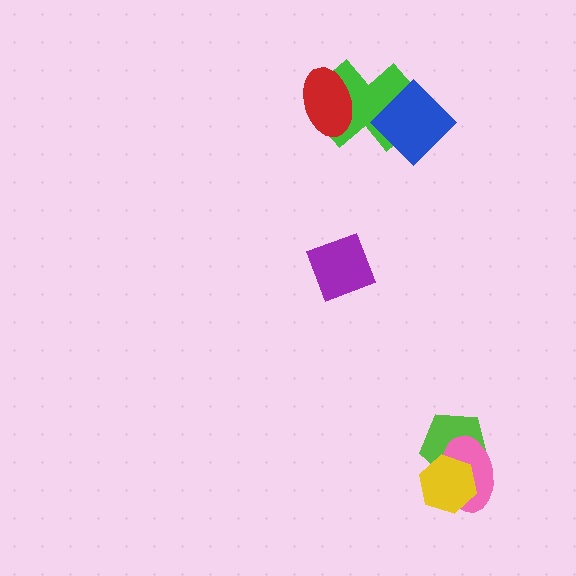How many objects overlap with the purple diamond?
0 objects overlap with the purple diamond.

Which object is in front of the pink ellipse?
The yellow hexagon is in front of the pink ellipse.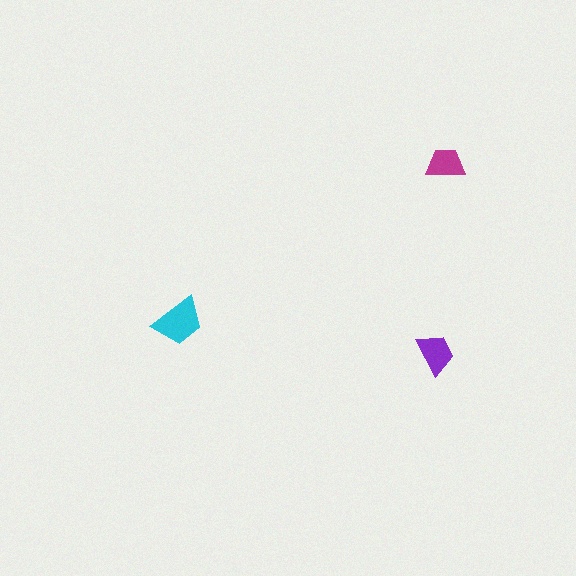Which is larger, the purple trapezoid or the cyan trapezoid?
The cyan one.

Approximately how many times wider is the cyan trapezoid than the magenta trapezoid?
About 1.5 times wider.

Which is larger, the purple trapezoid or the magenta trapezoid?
The purple one.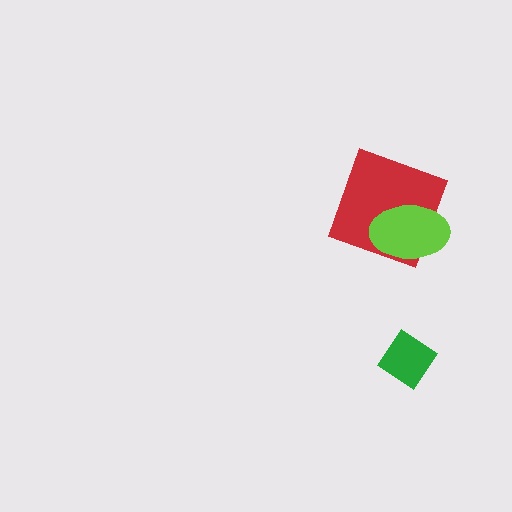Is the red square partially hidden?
Yes, it is partially covered by another shape.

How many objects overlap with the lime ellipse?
1 object overlaps with the lime ellipse.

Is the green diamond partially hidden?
No, no other shape covers it.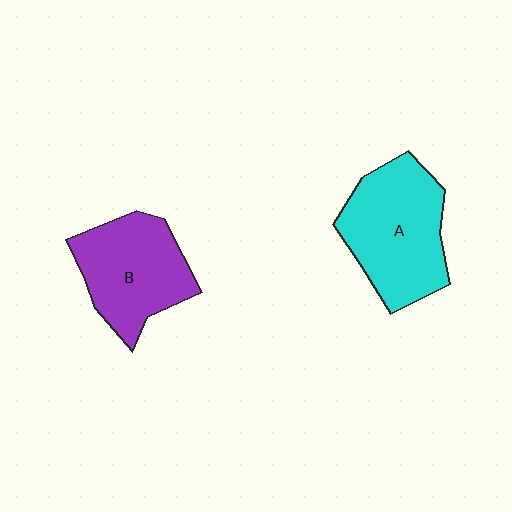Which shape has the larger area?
Shape A (cyan).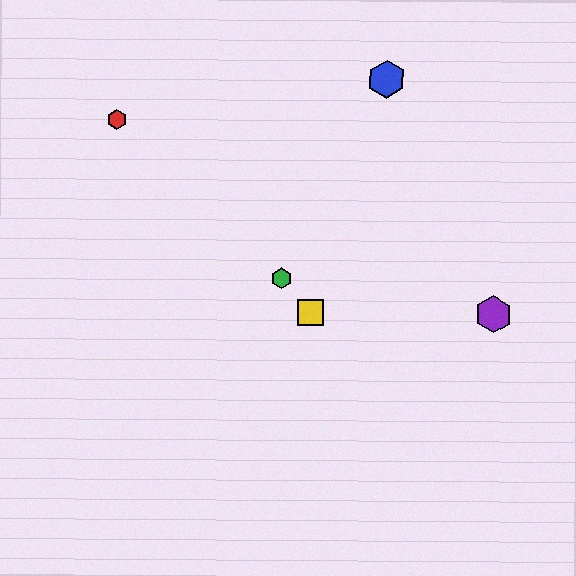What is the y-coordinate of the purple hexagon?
The purple hexagon is at y≈314.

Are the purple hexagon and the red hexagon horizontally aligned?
No, the purple hexagon is at y≈314 and the red hexagon is at y≈120.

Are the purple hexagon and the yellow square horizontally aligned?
Yes, both are at y≈314.